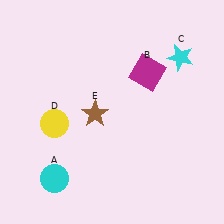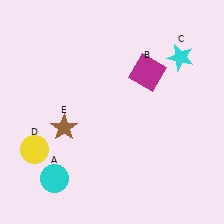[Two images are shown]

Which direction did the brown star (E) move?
The brown star (E) moved left.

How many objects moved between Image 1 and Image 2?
2 objects moved between the two images.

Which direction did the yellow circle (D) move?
The yellow circle (D) moved down.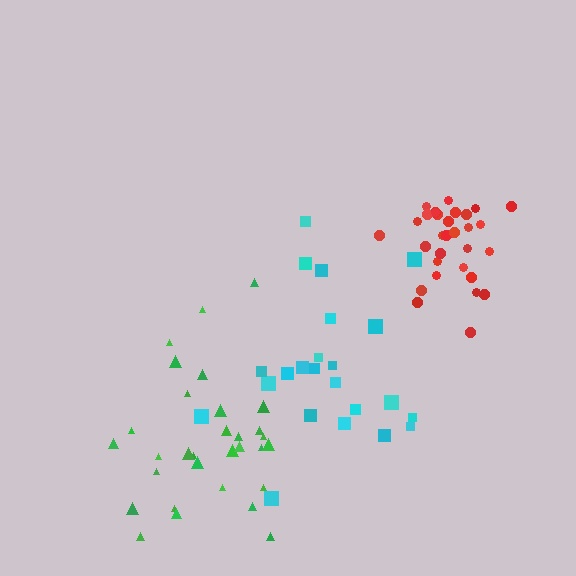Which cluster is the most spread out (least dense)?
Cyan.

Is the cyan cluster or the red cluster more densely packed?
Red.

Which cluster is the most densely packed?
Red.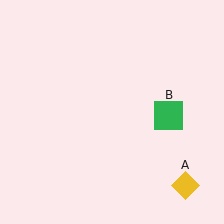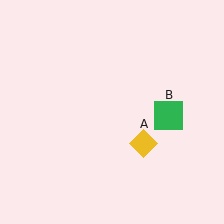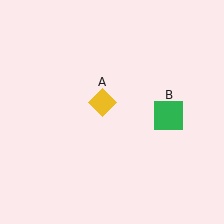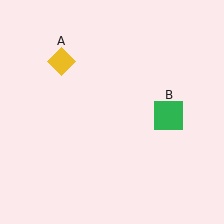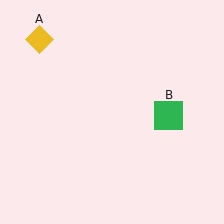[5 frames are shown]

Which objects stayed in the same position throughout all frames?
Green square (object B) remained stationary.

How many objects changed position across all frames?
1 object changed position: yellow diamond (object A).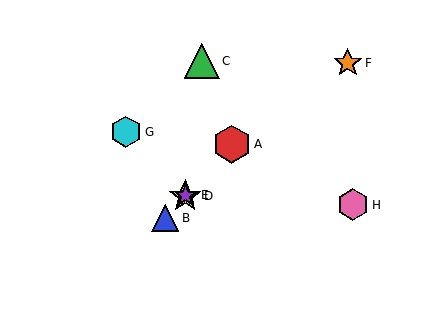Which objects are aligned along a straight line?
Objects A, B, D, E are aligned along a straight line.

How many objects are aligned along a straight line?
4 objects (A, B, D, E) are aligned along a straight line.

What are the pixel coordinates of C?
Object C is at (202, 61).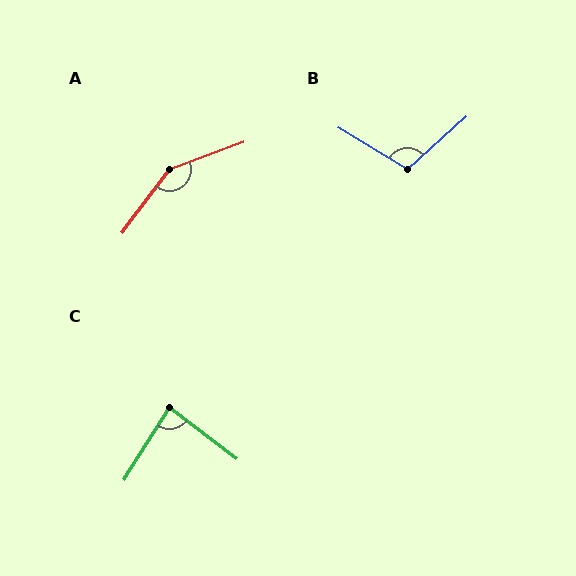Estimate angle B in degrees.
Approximately 107 degrees.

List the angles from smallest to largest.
C (85°), B (107°), A (147°).